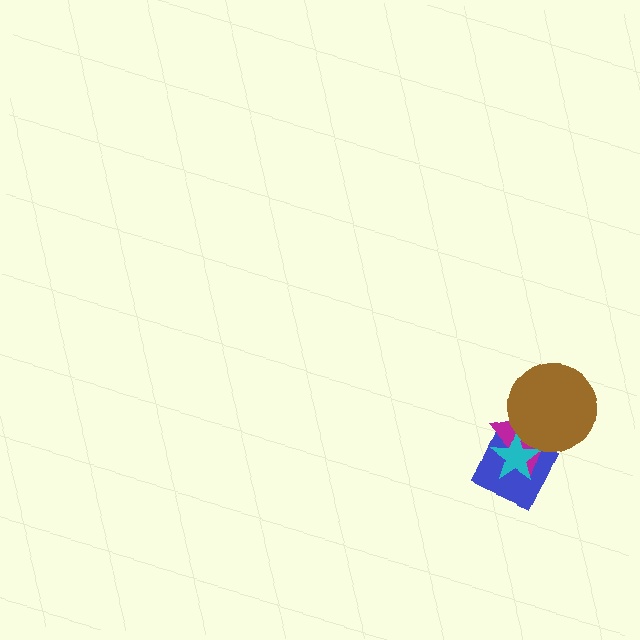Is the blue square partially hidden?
Yes, it is partially covered by another shape.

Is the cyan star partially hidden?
Yes, it is partially covered by another shape.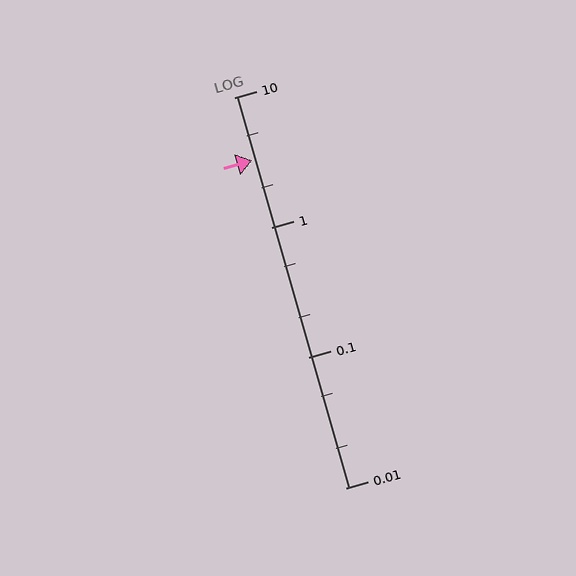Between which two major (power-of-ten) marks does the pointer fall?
The pointer is between 1 and 10.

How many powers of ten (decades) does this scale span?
The scale spans 3 decades, from 0.01 to 10.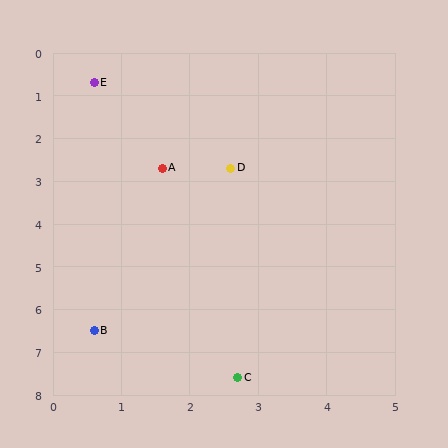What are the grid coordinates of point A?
Point A is at approximately (1.6, 2.7).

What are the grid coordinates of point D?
Point D is at approximately (2.6, 2.7).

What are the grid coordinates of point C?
Point C is at approximately (2.7, 7.6).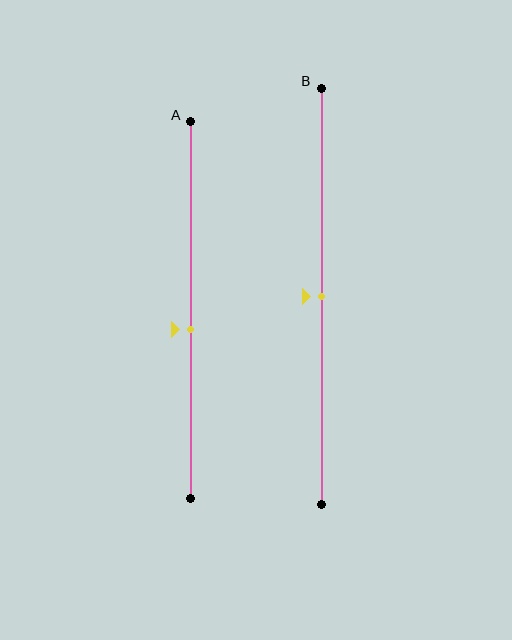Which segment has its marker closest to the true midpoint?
Segment B has its marker closest to the true midpoint.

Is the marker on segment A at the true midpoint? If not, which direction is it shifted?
No, the marker on segment A is shifted downward by about 5% of the segment length.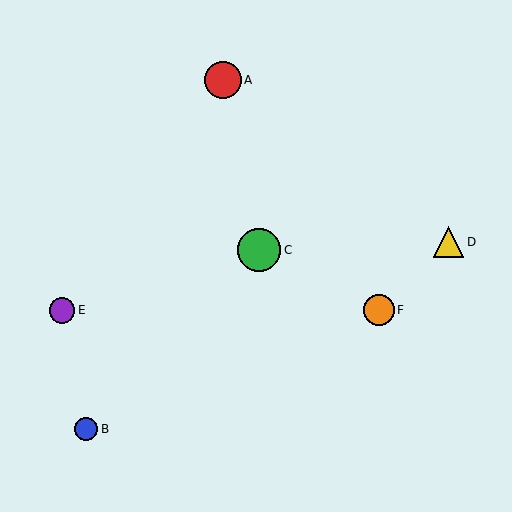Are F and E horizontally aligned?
Yes, both are at y≈310.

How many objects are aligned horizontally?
2 objects (E, F) are aligned horizontally.